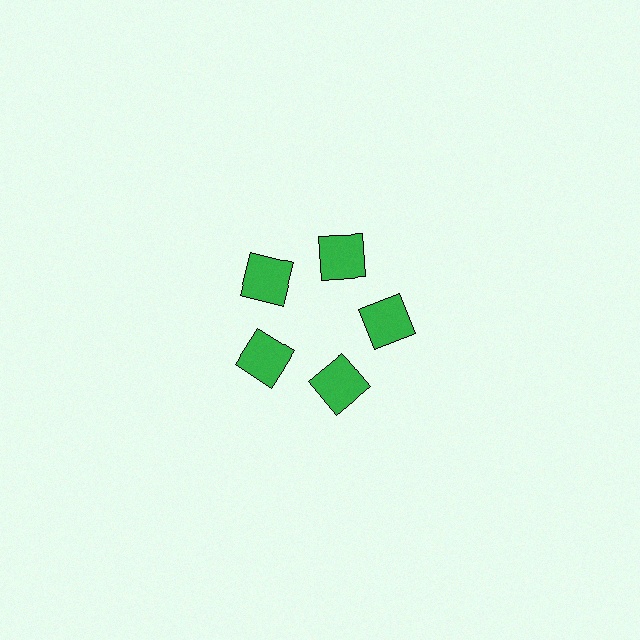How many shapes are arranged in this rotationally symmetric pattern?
There are 5 shapes, arranged in 5 groups of 1.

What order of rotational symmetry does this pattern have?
This pattern has 5-fold rotational symmetry.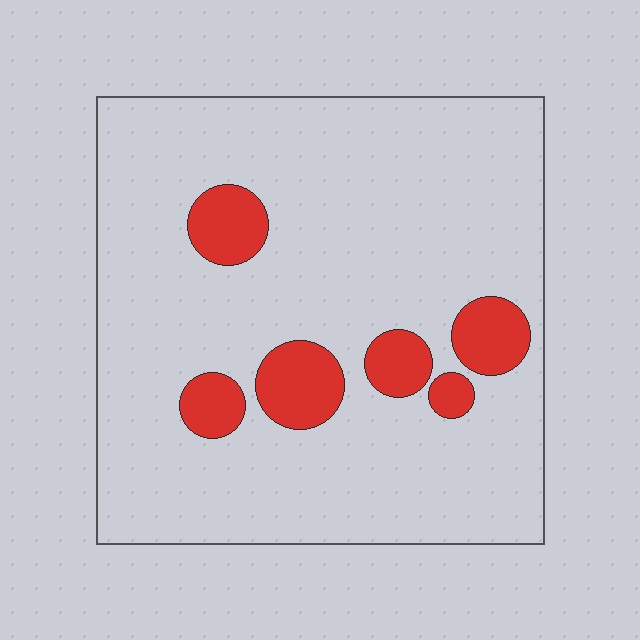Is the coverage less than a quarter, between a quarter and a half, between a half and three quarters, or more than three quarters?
Less than a quarter.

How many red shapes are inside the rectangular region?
6.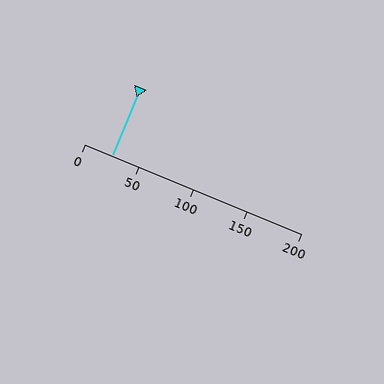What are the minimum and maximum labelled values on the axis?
The axis runs from 0 to 200.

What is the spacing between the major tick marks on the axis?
The major ticks are spaced 50 apart.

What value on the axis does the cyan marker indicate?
The marker indicates approximately 25.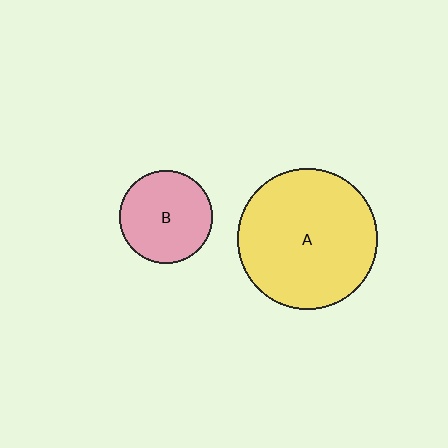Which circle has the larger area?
Circle A (yellow).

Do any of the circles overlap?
No, none of the circles overlap.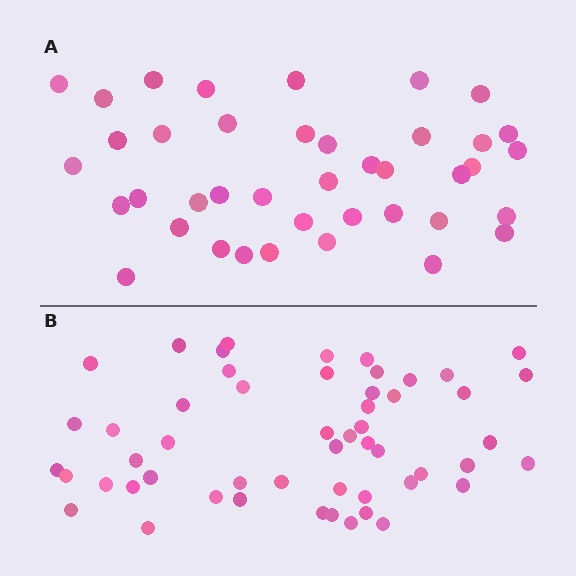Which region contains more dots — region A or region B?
Region B (the bottom region) has more dots.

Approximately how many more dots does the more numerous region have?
Region B has approximately 15 more dots than region A.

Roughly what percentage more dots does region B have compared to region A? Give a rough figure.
About 30% more.